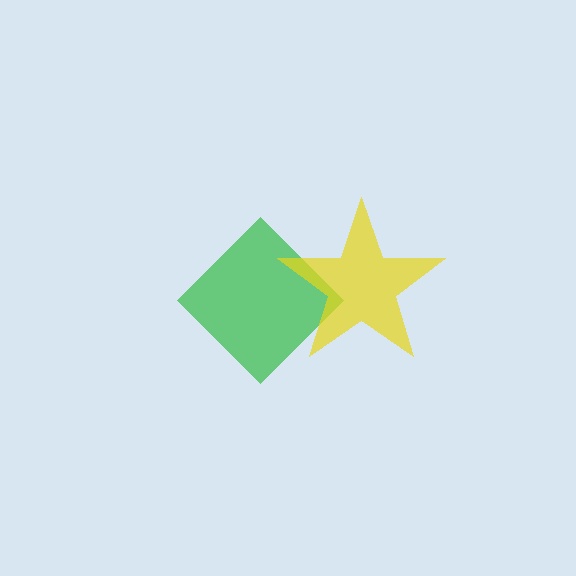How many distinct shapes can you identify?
There are 2 distinct shapes: a green diamond, a yellow star.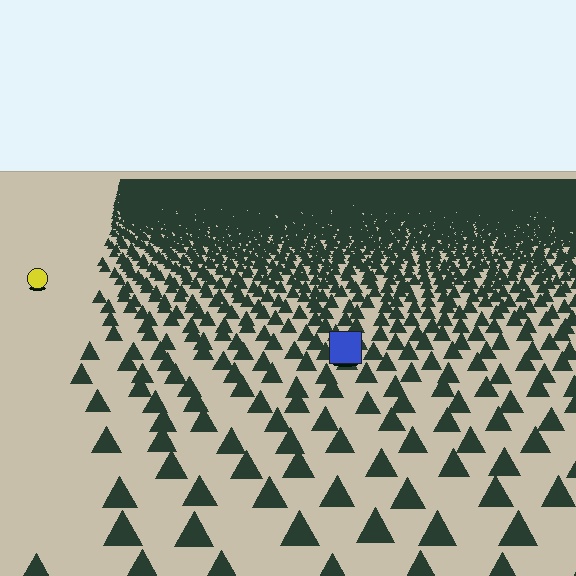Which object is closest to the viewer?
The blue square is closest. The texture marks near it are larger and more spread out.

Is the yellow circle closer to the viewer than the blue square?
No. The blue square is closer — you can tell from the texture gradient: the ground texture is coarser near it.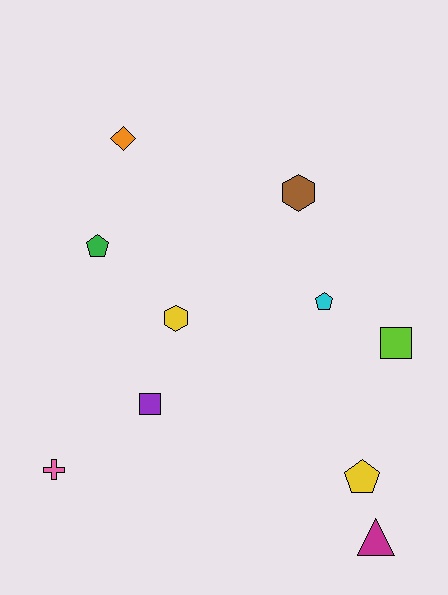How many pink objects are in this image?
There is 1 pink object.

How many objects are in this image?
There are 10 objects.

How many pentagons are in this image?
There are 3 pentagons.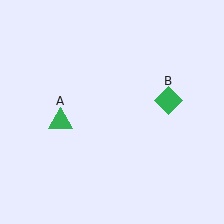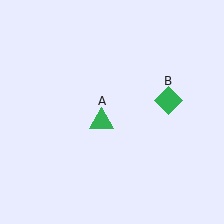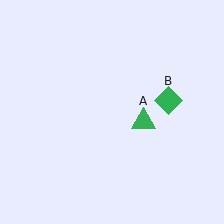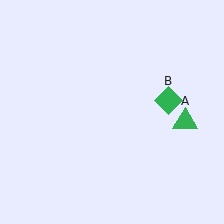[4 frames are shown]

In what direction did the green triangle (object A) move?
The green triangle (object A) moved right.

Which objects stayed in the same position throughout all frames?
Green diamond (object B) remained stationary.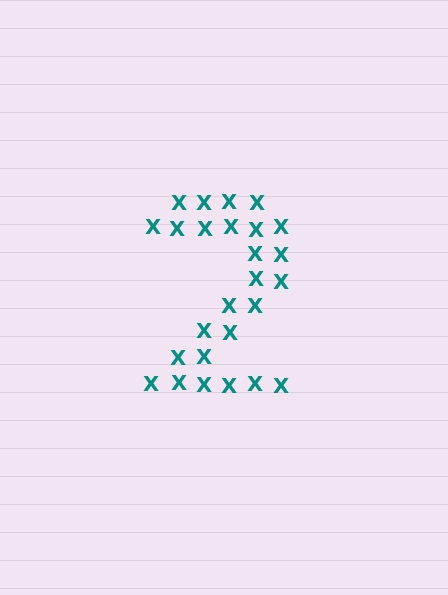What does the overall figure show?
The overall figure shows the digit 2.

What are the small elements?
The small elements are letter X's.